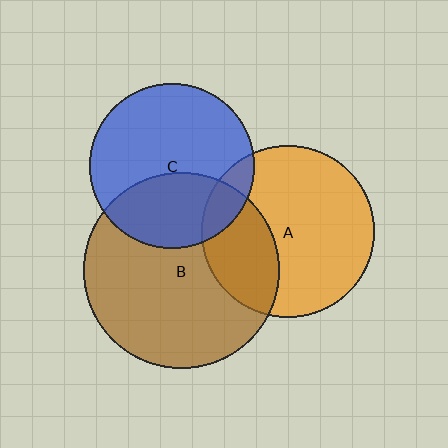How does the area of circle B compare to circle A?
Approximately 1.3 times.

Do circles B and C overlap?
Yes.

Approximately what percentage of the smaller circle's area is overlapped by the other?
Approximately 35%.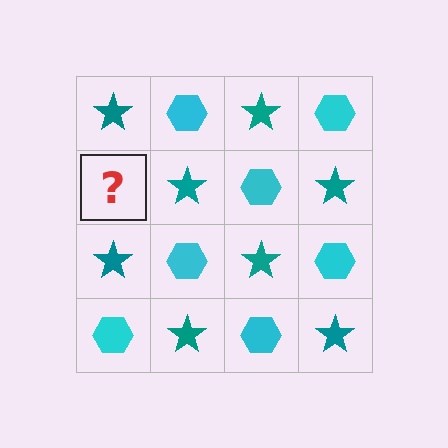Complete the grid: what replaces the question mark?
The question mark should be replaced with a cyan hexagon.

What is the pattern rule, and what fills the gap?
The rule is that it alternates teal star and cyan hexagon in a checkerboard pattern. The gap should be filled with a cyan hexagon.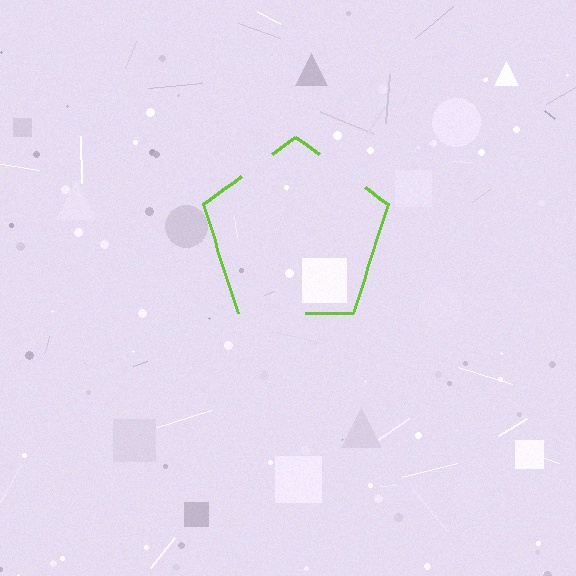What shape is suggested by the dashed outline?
The dashed outline suggests a pentagon.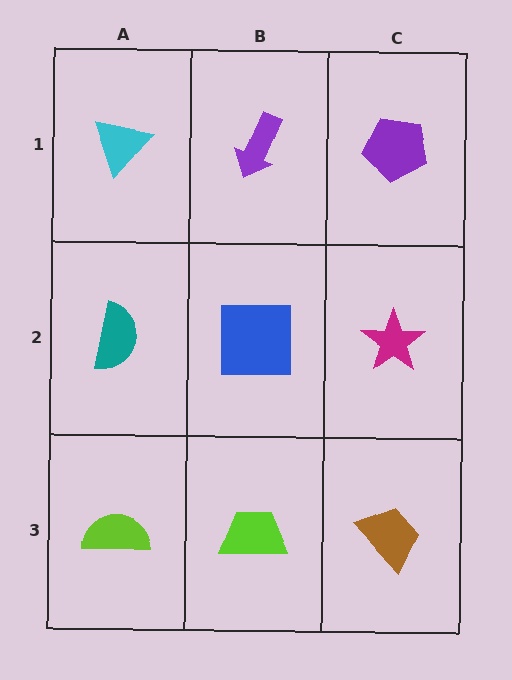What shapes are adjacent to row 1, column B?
A blue square (row 2, column B), a cyan triangle (row 1, column A), a purple pentagon (row 1, column C).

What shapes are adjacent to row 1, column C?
A magenta star (row 2, column C), a purple arrow (row 1, column B).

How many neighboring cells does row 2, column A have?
3.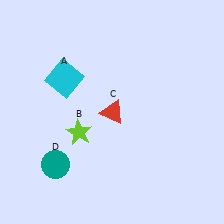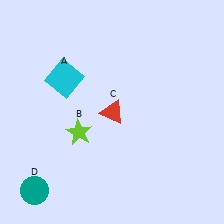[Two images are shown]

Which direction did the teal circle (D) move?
The teal circle (D) moved down.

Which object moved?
The teal circle (D) moved down.